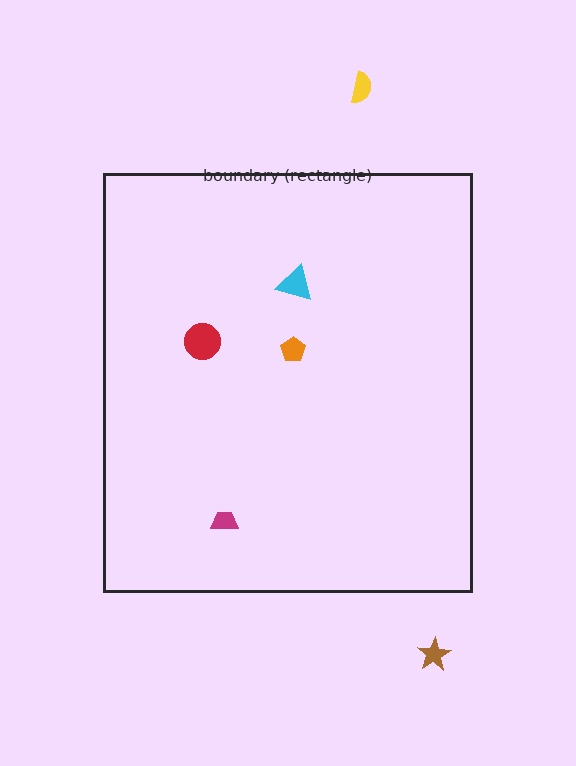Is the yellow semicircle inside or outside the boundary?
Outside.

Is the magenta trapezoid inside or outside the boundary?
Inside.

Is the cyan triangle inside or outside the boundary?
Inside.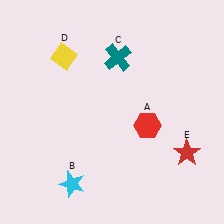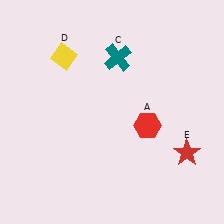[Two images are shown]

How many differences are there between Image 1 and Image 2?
There is 1 difference between the two images.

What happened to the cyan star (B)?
The cyan star (B) was removed in Image 2. It was in the bottom-left area of Image 1.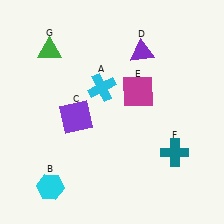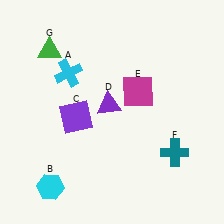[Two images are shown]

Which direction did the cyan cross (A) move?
The cyan cross (A) moved left.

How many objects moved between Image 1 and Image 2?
2 objects moved between the two images.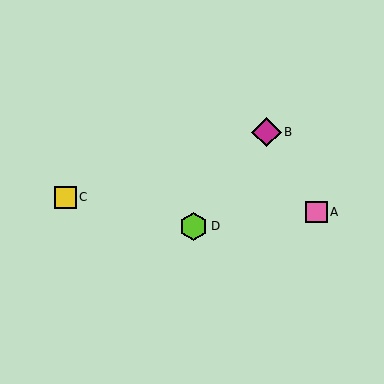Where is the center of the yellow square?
The center of the yellow square is at (66, 197).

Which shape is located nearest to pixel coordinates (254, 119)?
The magenta diamond (labeled B) at (266, 132) is nearest to that location.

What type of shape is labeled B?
Shape B is a magenta diamond.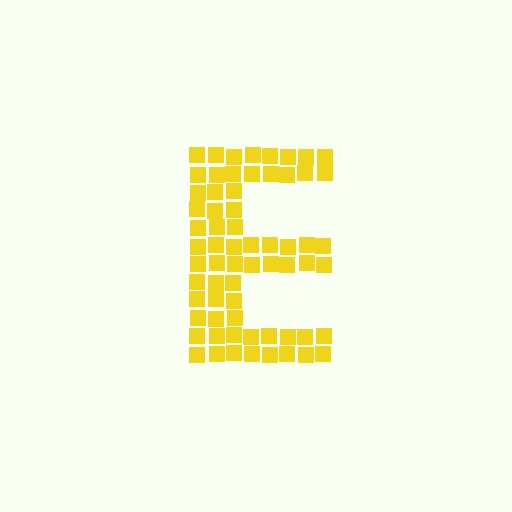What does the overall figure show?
The overall figure shows the letter E.